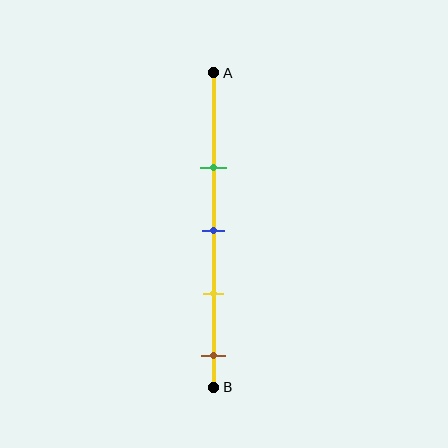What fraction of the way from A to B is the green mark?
The green mark is approximately 30% (0.3) of the way from A to B.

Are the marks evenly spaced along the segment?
Yes, the marks are approximately evenly spaced.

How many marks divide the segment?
There are 4 marks dividing the segment.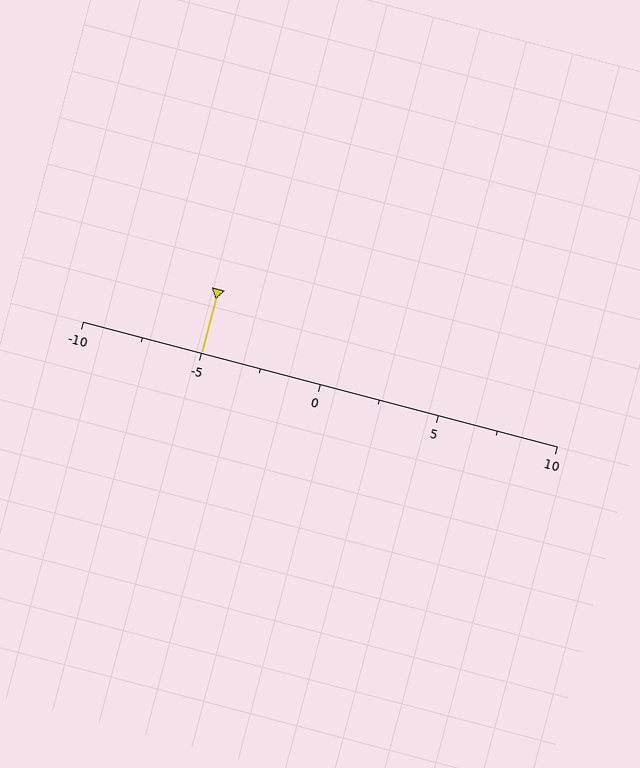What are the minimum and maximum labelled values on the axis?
The axis runs from -10 to 10.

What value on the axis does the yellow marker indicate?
The marker indicates approximately -5.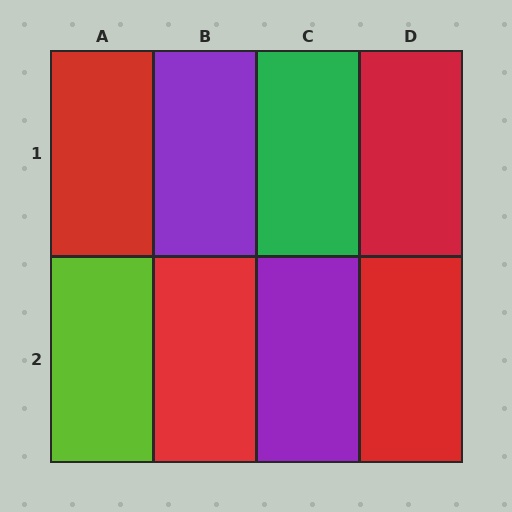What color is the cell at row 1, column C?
Green.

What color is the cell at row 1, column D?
Red.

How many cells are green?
1 cell is green.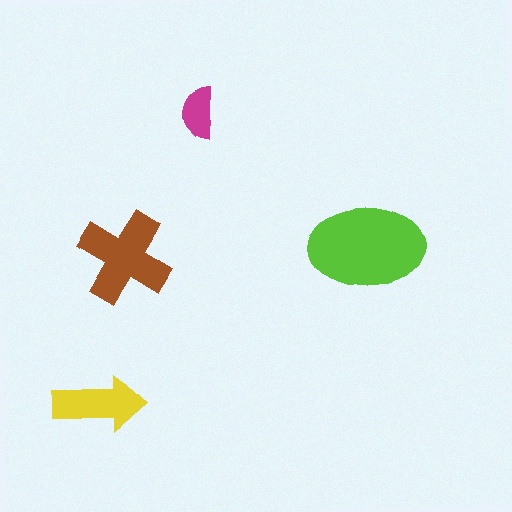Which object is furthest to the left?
The yellow arrow is leftmost.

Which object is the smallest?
The magenta semicircle.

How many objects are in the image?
There are 4 objects in the image.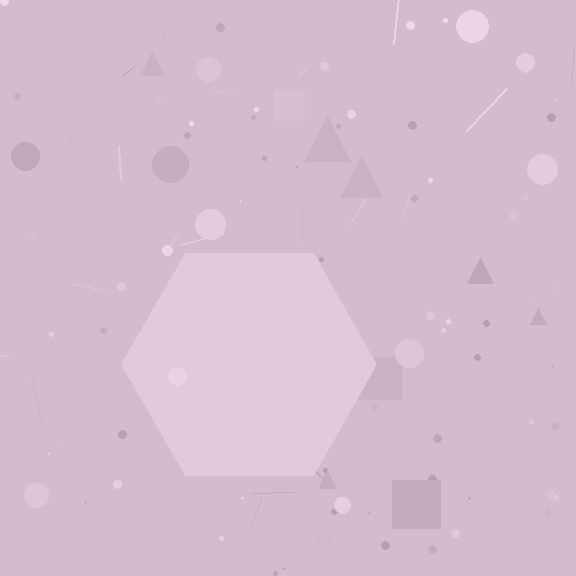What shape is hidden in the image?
A hexagon is hidden in the image.